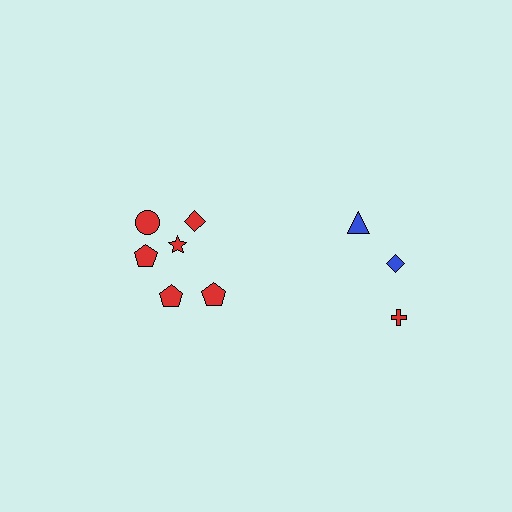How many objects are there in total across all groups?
There are 9 objects.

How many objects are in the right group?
There are 3 objects.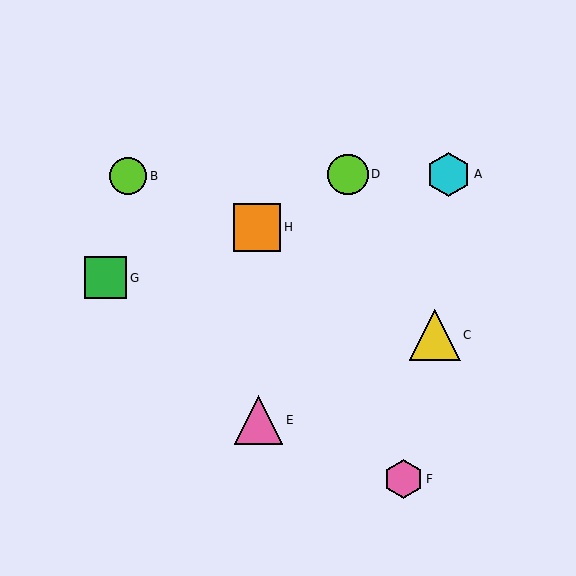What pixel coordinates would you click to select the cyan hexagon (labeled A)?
Click at (449, 174) to select the cyan hexagon A.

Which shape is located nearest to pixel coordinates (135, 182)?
The lime circle (labeled B) at (128, 176) is nearest to that location.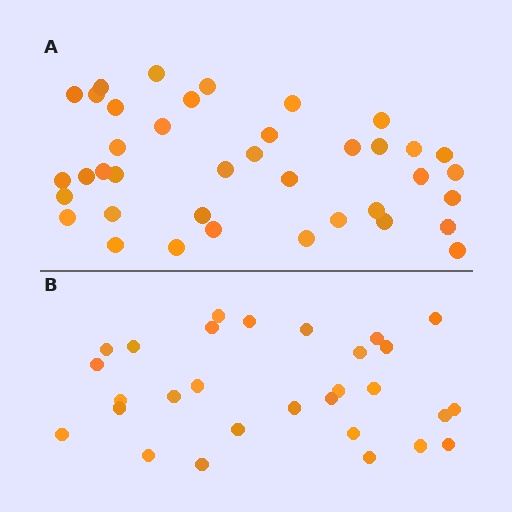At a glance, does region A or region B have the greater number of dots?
Region A (the top region) has more dots.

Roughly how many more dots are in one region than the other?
Region A has roughly 10 or so more dots than region B.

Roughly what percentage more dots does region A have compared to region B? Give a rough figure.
About 35% more.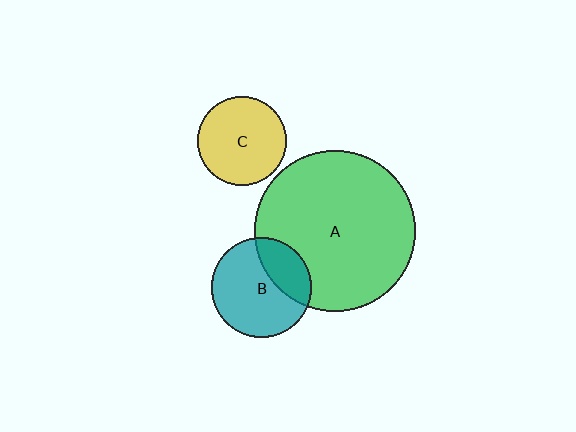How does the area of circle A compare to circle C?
Approximately 3.3 times.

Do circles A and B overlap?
Yes.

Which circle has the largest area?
Circle A (green).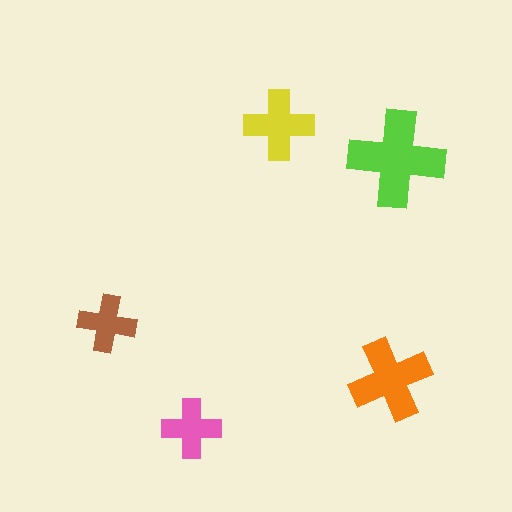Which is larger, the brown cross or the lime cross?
The lime one.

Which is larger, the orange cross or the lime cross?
The lime one.